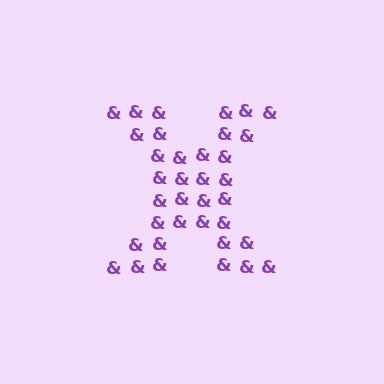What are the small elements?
The small elements are ampersands.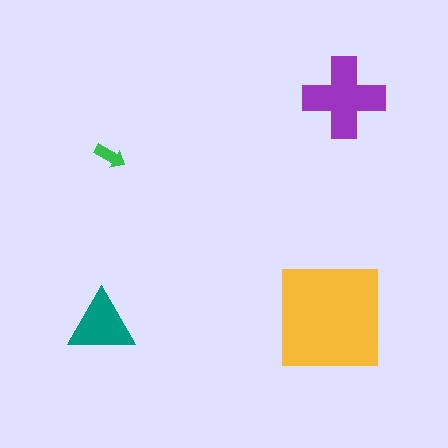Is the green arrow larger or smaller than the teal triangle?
Smaller.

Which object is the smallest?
The green arrow.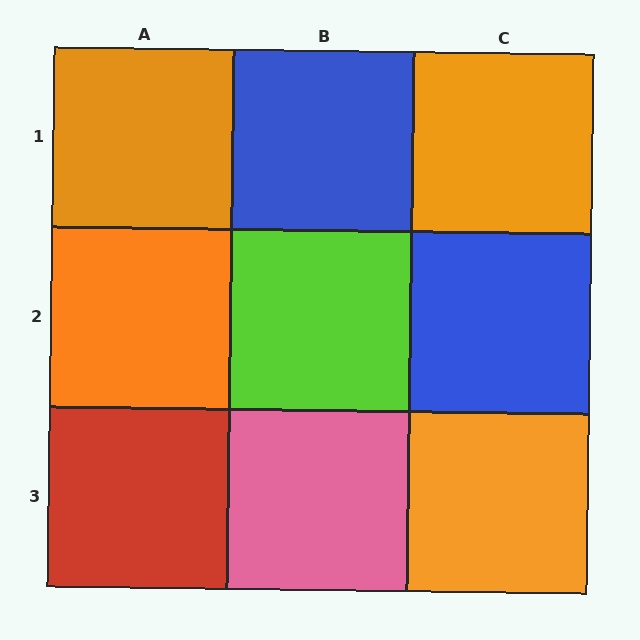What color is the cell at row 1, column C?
Orange.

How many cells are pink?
1 cell is pink.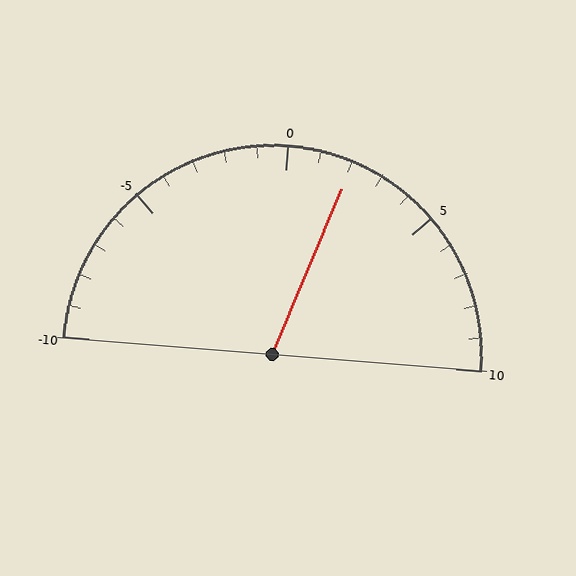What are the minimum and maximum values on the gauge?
The gauge ranges from -10 to 10.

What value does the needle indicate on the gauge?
The needle indicates approximately 2.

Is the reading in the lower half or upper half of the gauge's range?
The reading is in the upper half of the range (-10 to 10).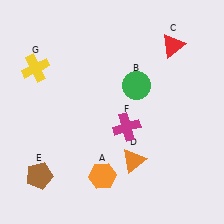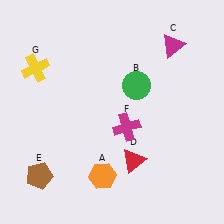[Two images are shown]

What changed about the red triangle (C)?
In Image 1, C is red. In Image 2, it changed to magenta.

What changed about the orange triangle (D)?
In Image 1, D is orange. In Image 2, it changed to red.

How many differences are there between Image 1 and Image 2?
There are 2 differences between the two images.